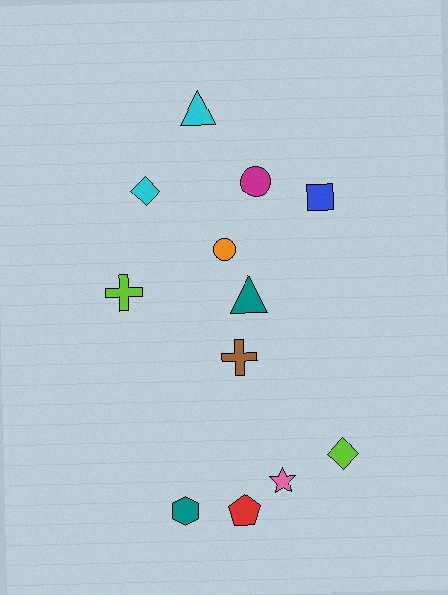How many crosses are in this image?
There are 2 crosses.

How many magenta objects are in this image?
There is 1 magenta object.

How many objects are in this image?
There are 12 objects.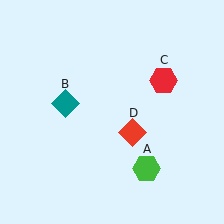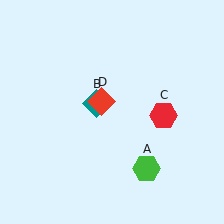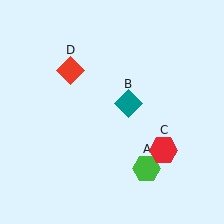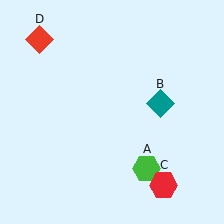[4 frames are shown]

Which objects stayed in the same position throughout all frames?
Green hexagon (object A) remained stationary.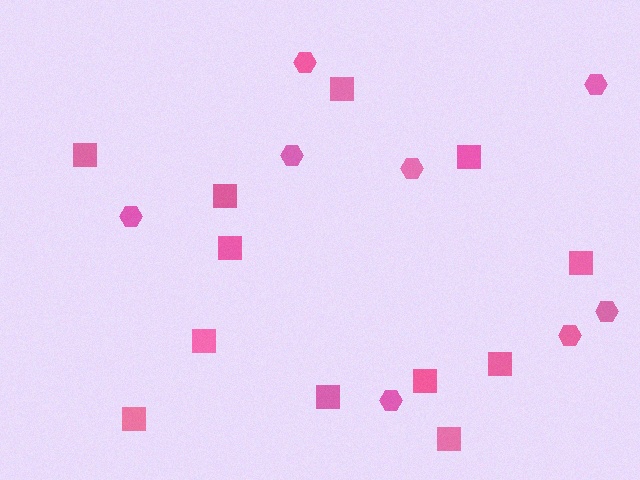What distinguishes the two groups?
There are 2 groups: one group of hexagons (8) and one group of squares (12).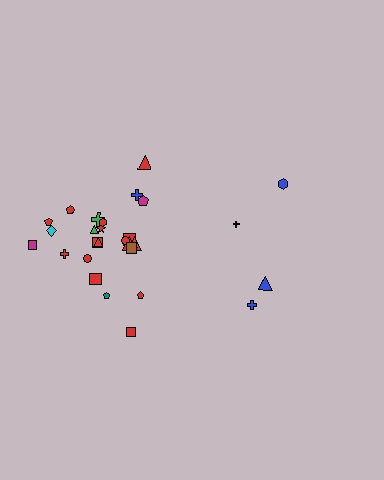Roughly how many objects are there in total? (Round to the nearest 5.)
Roughly 30 objects in total.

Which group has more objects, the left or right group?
The left group.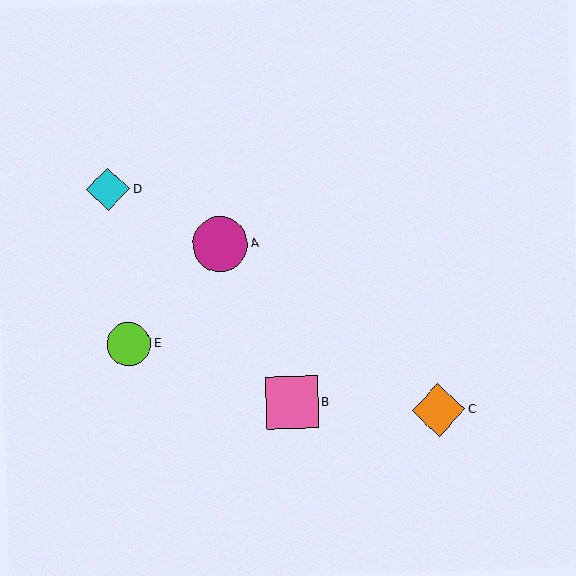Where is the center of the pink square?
The center of the pink square is at (292, 403).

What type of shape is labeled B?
Shape B is a pink square.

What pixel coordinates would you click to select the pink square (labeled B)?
Click at (292, 403) to select the pink square B.